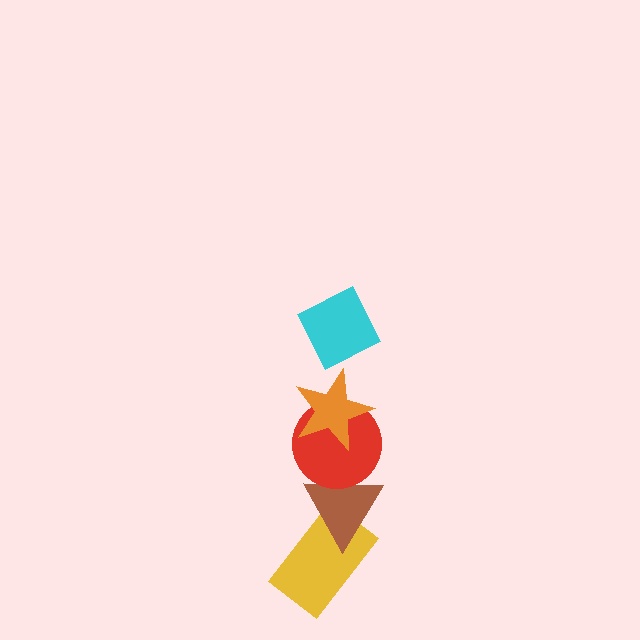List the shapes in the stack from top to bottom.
From top to bottom: the cyan diamond, the orange star, the red circle, the brown triangle, the yellow rectangle.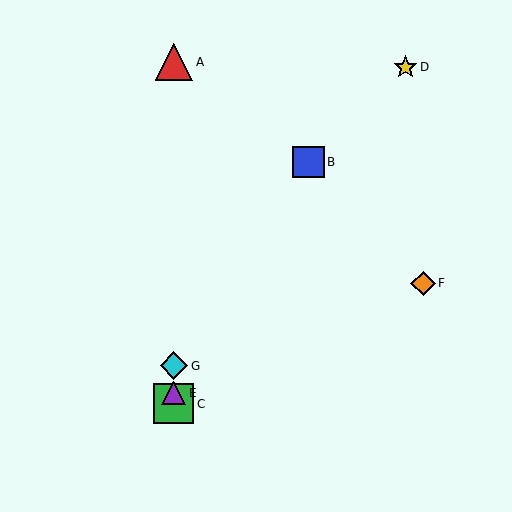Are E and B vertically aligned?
No, E is at x≈174 and B is at x≈309.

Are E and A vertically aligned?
Yes, both are at x≈174.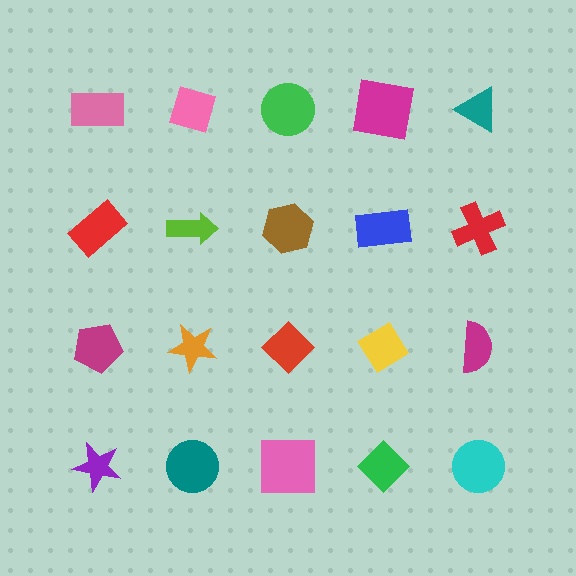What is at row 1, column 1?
A pink rectangle.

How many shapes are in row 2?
5 shapes.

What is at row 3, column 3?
A red diamond.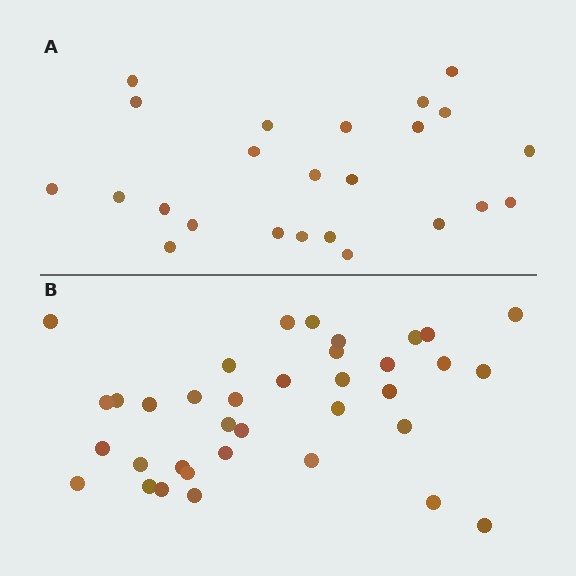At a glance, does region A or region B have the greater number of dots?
Region B (the bottom region) has more dots.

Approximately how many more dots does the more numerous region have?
Region B has roughly 12 or so more dots than region A.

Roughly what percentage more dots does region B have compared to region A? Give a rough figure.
About 50% more.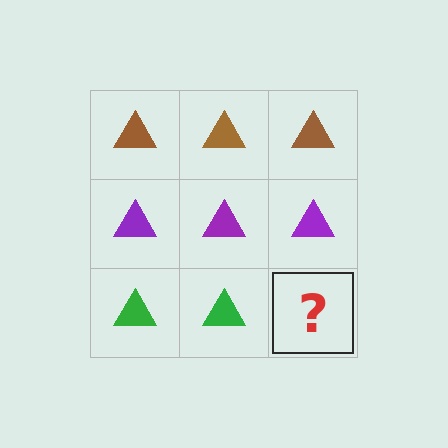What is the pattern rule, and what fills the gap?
The rule is that each row has a consistent color. The gap should be filled with a green triangle.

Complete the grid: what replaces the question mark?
The question mark should be replaced with a green triangle.